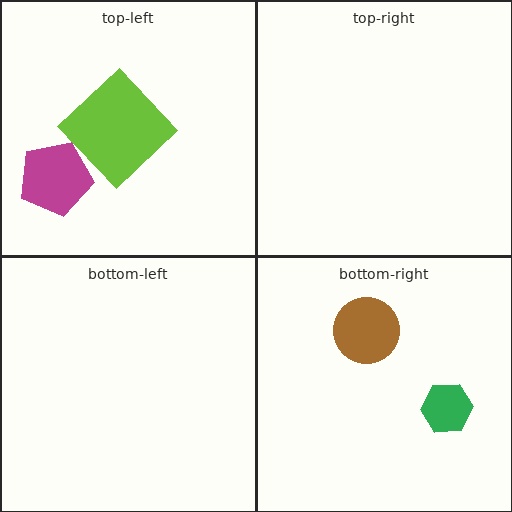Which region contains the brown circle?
The bottom-right region.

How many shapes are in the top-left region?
2.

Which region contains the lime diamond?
The top-left region.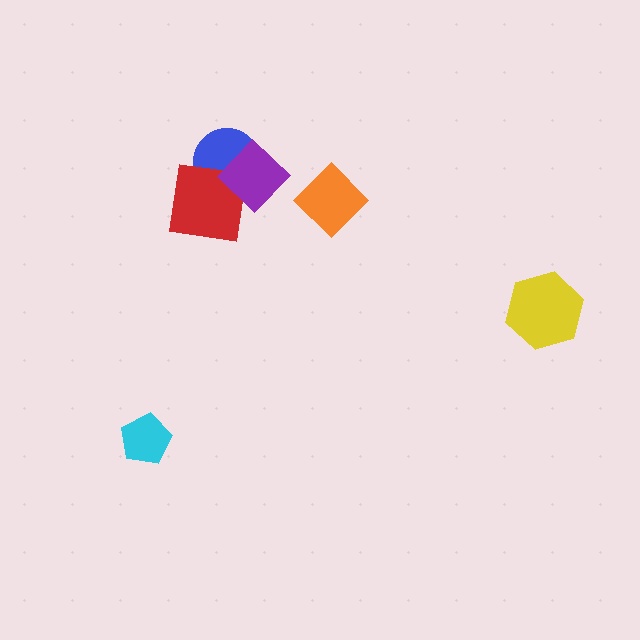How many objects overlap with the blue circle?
2 objects overlap with the blue circle.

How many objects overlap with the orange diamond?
0 objects overlap with the orange diamond.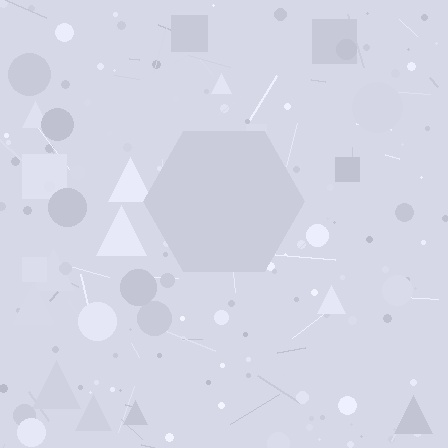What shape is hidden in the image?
A hexagon is hidden in the image.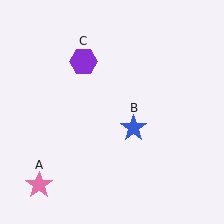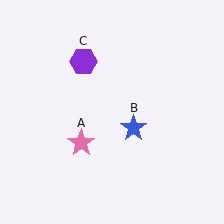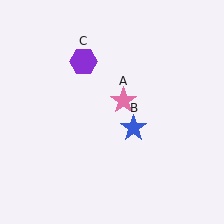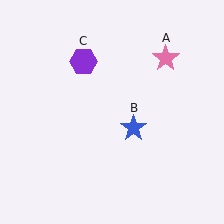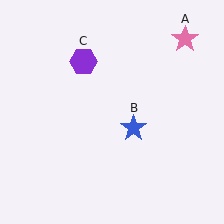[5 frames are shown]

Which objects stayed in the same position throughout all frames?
Blue star (object B) and purple hexagon (object C) remained stationary.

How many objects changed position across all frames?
1 object changed position: pink star (object A).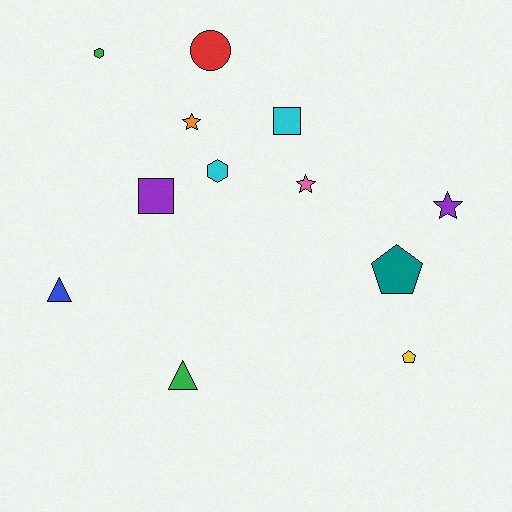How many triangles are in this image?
There are 2 triangles.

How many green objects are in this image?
There are 2 green objects.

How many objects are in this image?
There are 12 objects.